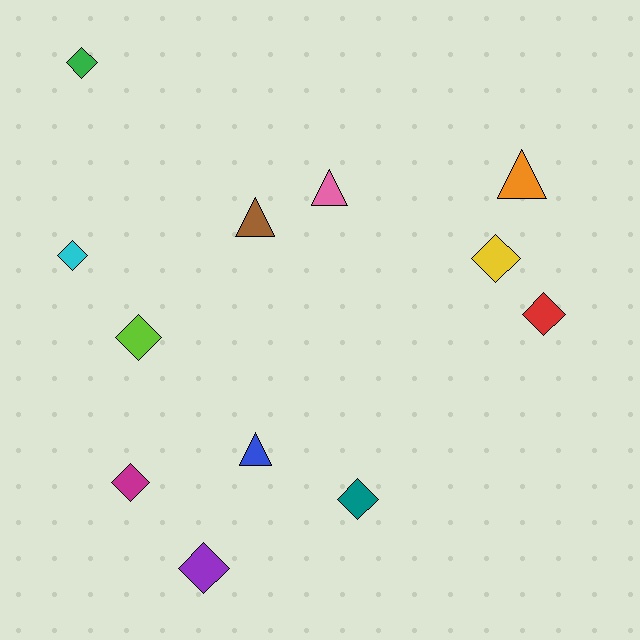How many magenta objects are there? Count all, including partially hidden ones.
There is 1 magenta object.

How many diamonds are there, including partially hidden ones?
There are 8 diamonds.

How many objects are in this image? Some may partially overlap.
There are 12 objects.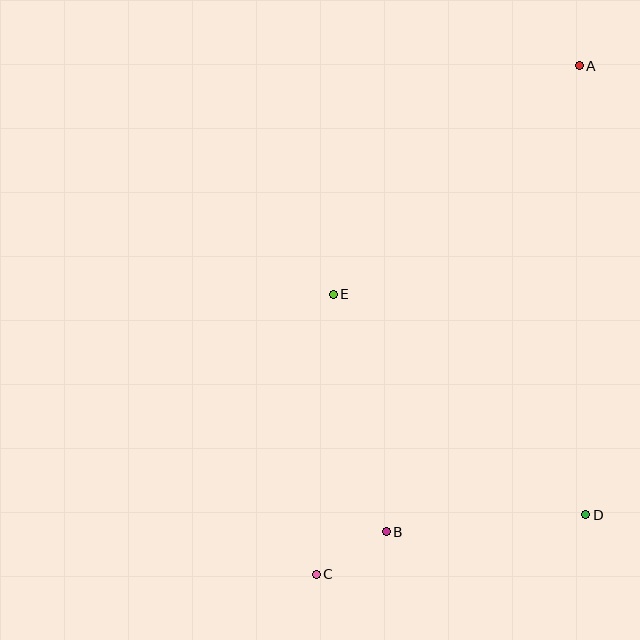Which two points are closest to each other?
Points B and C are closest to each other.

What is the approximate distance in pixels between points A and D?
The distance between A and D is approximately 449 pixels.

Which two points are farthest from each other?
Points A and C are farthest from each other.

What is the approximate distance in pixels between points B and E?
The distance between B and E is approximately 243 pixels.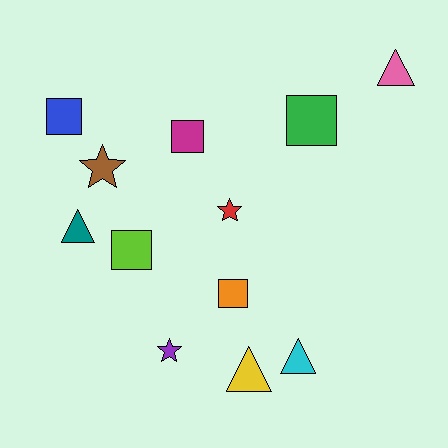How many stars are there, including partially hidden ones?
There are 3 stars.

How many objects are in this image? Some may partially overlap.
There are 12 objects.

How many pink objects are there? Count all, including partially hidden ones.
There is 1 pink object.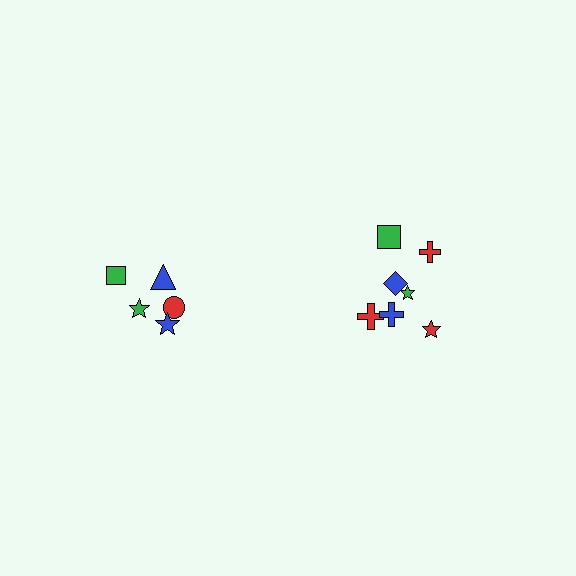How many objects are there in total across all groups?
There are 12 objects.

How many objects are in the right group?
There are 7 objects.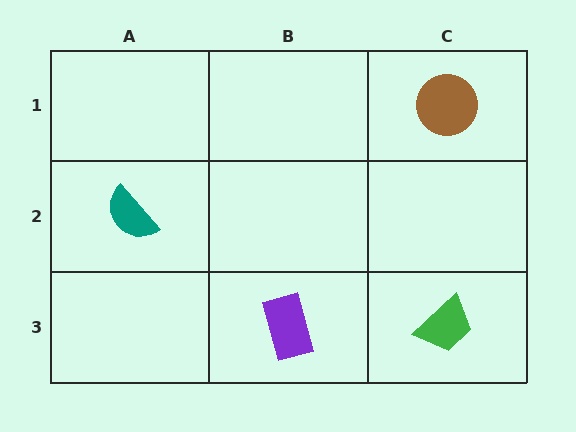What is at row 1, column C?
A brown circle.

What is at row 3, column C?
A green trapezoid.